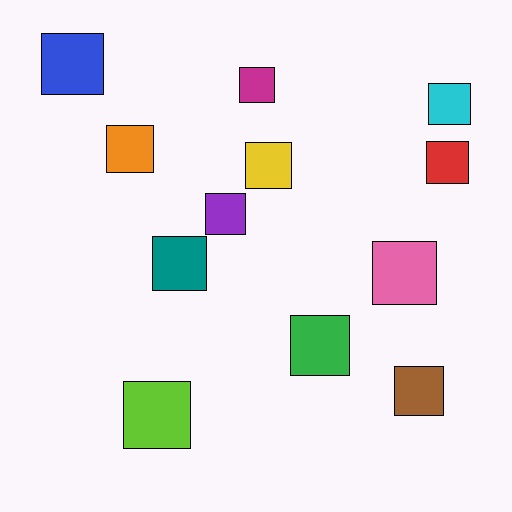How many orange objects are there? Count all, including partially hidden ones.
There is 1 orange object.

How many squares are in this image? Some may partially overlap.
There are 12 squares.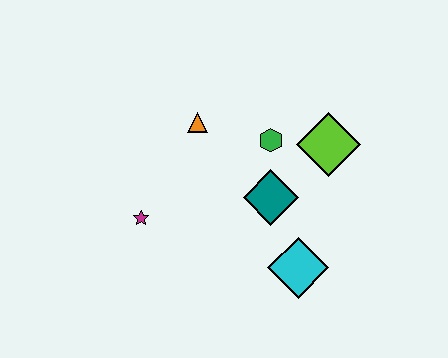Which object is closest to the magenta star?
The orange triangle is closest to the magenta star.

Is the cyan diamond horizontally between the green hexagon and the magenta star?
No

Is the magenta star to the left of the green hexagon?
Yes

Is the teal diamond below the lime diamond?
Yes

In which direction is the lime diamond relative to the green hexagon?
The lime diamond is to the right of the green hexagon.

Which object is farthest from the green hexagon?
The magenta star is farthest from the green hexagon.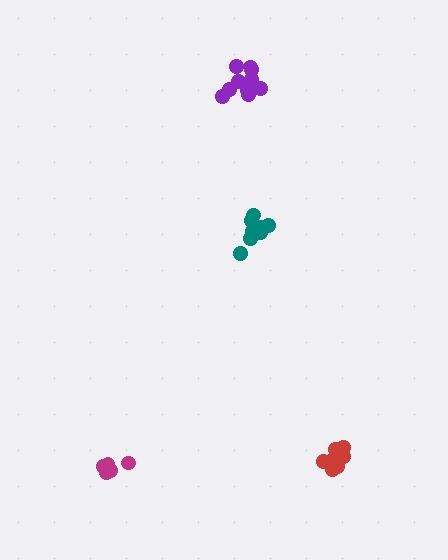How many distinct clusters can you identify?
There are 4 distinct clusters.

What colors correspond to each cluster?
The clusters are colored: teal, red, magenta, purple.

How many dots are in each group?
Group 1: 8 dots, Group 2: 8 dots, Group 3: 6 dots, Group 4: 11 dots (33 total).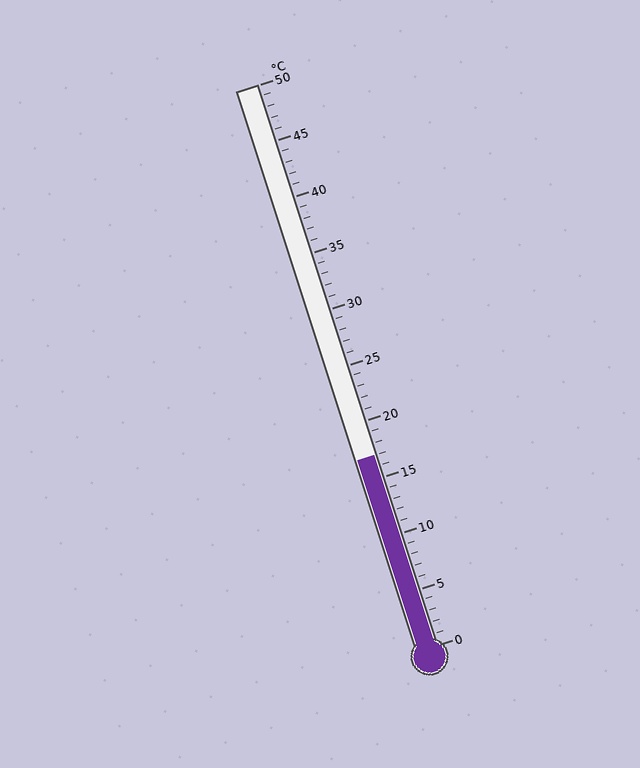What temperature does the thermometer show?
The thermometer shows approximately 17°C.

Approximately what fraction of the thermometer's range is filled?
The thermometer is filled to approximately 35% of its range.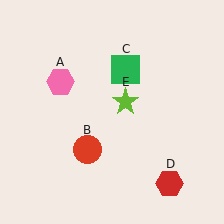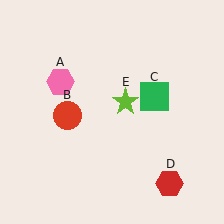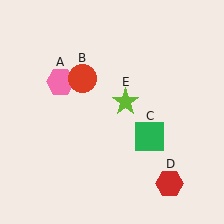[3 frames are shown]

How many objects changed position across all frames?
2 objects changed position: red circle (object B), green square (object C).